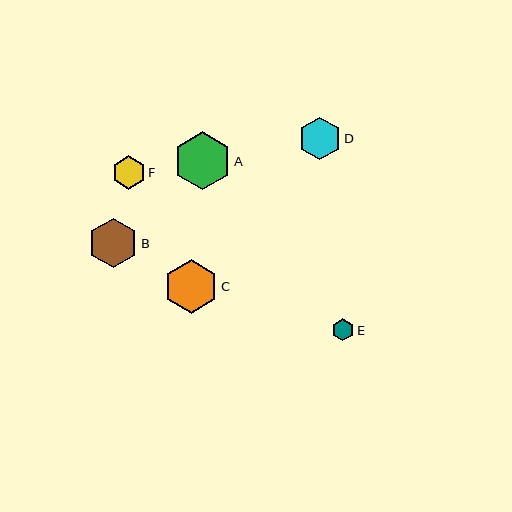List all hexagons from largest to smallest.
From largest to smallest: A, C, B, D, F, E.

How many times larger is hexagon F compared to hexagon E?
Hexagon F is approximately 1.5 times the size of hexagon E.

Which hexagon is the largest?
Hexagon A is the largest with a size of approximately 58 pixels.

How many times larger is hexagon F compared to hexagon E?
Hexagon F is approximately 1.5 times the size of hexagon E.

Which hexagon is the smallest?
Hexagon E is the smallest with a size of approximately 22 pixels.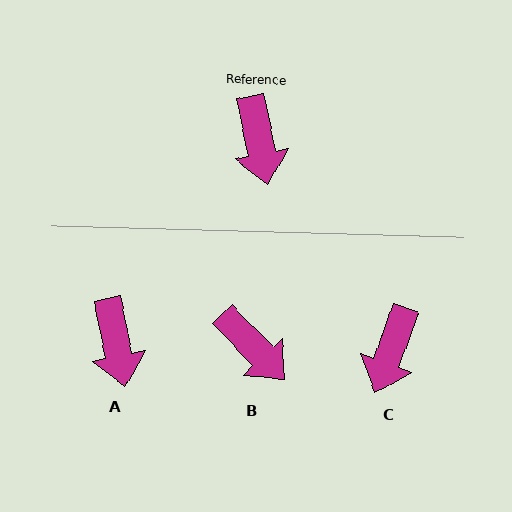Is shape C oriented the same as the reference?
No, it is off by about 31 degrees.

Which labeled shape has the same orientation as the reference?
A.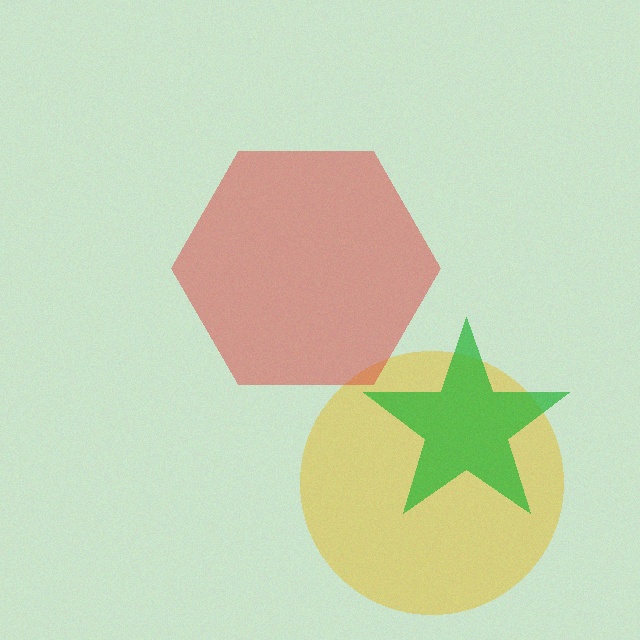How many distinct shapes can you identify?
There are 3 distinct shapes: a yellow circle, a green star, a red hexagon.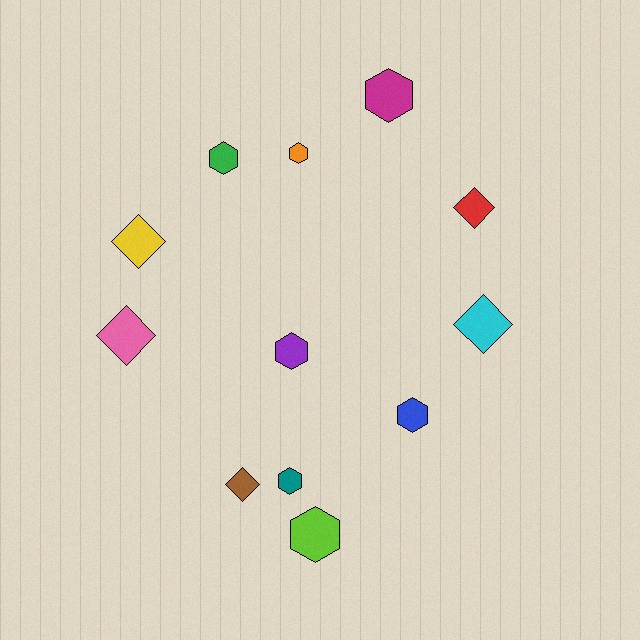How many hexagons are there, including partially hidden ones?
There are 7 hexagons.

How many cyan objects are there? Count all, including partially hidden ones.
There is 1 cyan object.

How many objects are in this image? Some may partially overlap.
There are 12 objects.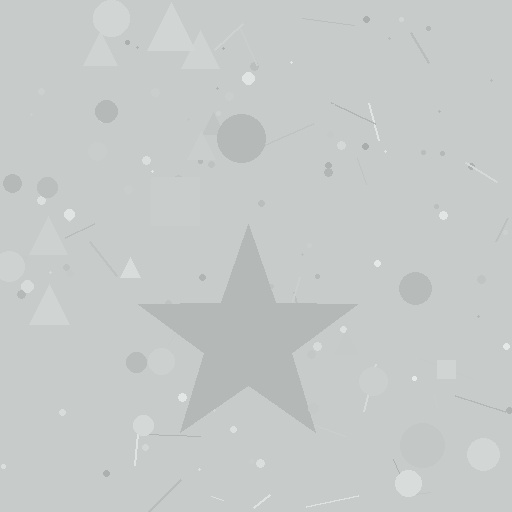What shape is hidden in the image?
A star is hidden in the image.